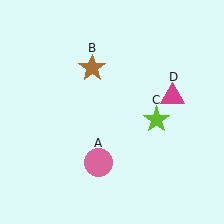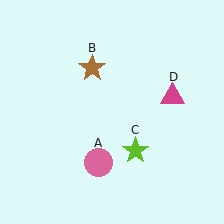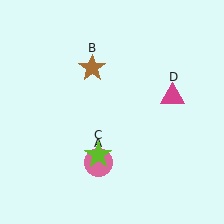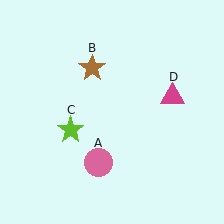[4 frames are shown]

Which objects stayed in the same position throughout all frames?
Pink circle (object A) and brown star (object B) and magenta triangle (object D) remained stationary.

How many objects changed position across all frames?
1 object changed position: lime star (object C).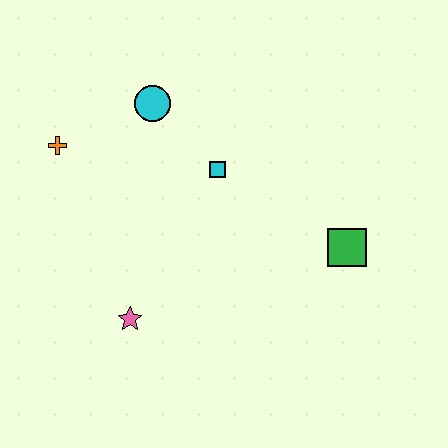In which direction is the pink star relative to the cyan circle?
The pink star is below the cyan circle.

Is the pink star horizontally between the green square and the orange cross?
Yes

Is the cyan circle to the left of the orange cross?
No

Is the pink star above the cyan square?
No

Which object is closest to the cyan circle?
The cyan square is closest to the cyan circle.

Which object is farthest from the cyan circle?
The green square is farthest from the cyan circle.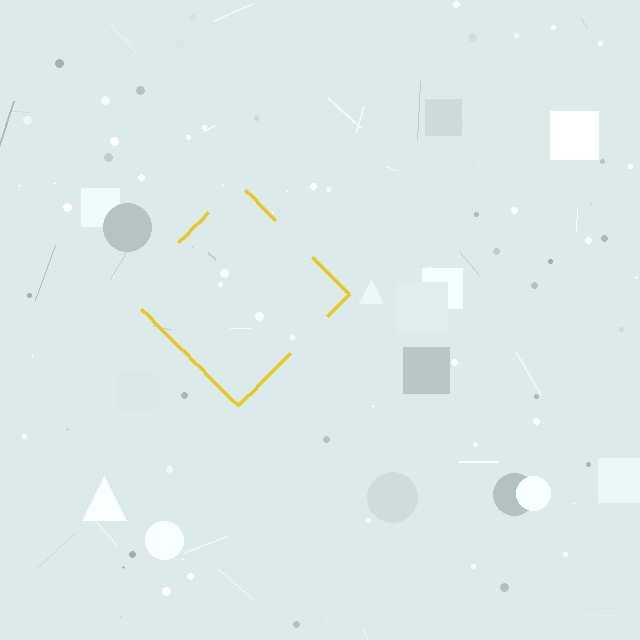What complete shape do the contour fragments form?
The contour fragments form a diamond.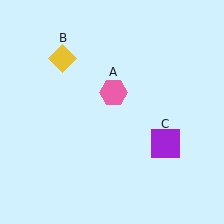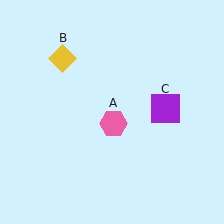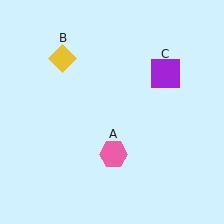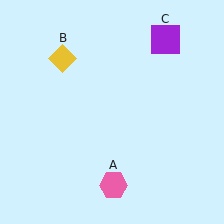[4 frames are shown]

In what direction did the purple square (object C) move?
The purple square (object C) moved up.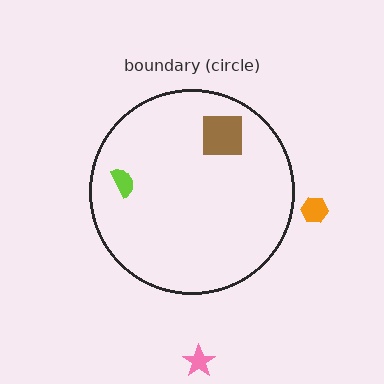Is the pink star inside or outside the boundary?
Outside.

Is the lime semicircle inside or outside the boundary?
Inside.